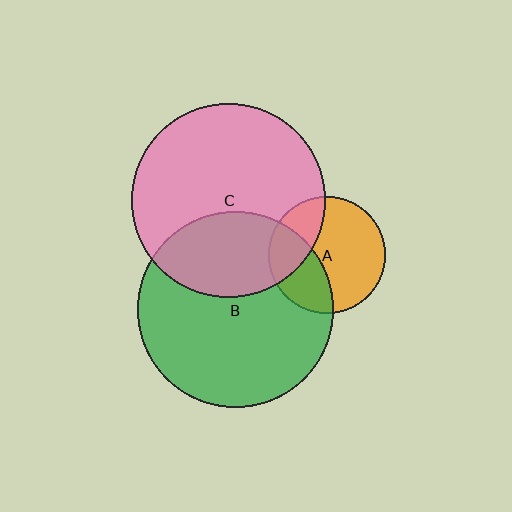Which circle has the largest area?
Circle B (green).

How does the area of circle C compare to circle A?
Approximately 2.7 times.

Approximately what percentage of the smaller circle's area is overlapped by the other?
Approximately 35%.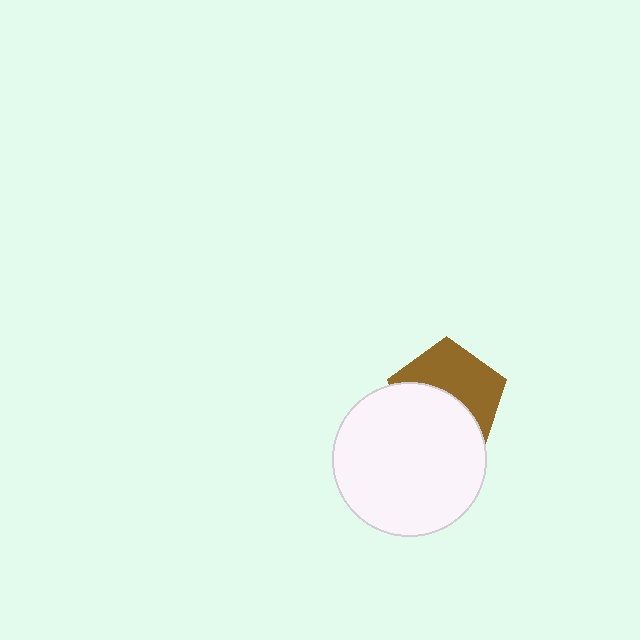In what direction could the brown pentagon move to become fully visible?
The brown pentagon could move up. That would shift it out from behind the white circle entirely.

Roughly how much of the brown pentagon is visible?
About half of it is visible (roughly 51%).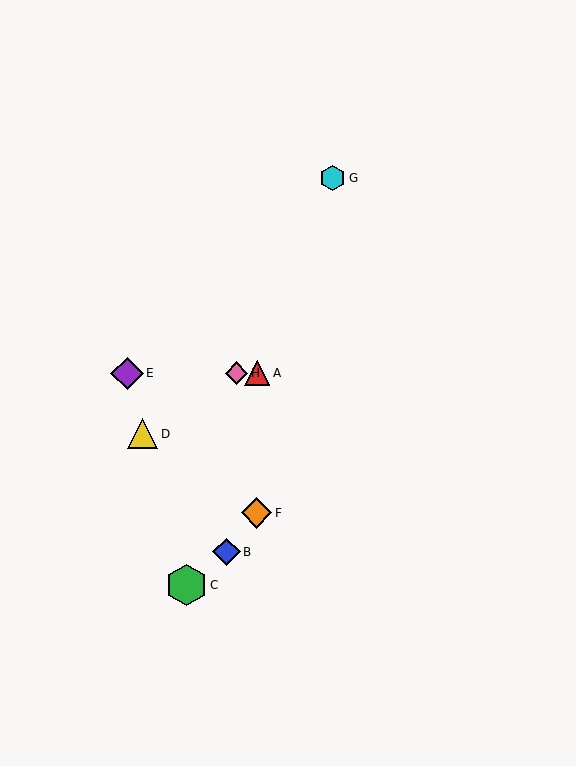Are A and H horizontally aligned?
Yes, both are at y≈373.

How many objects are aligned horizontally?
3 objects (A, E, H) are aligned horizontally.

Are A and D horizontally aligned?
No, A is at y≈373 and D is at y≈434.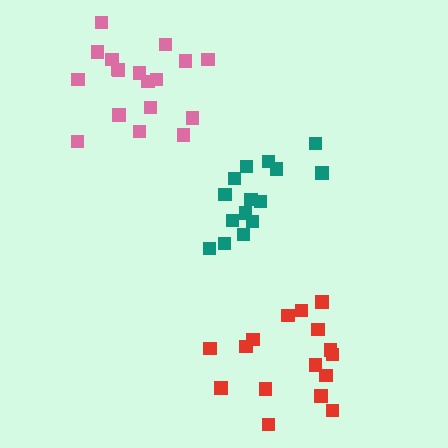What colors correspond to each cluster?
The clusters are colored: teal, pink, red.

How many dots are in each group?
Group 1: 15 dots, Group 2: 18 dots, Group 3: 16 dots (49 total).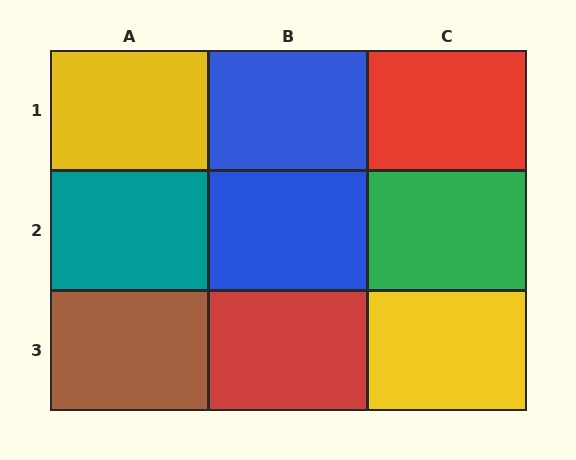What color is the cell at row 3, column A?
Brown.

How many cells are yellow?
2 cells are yellow.